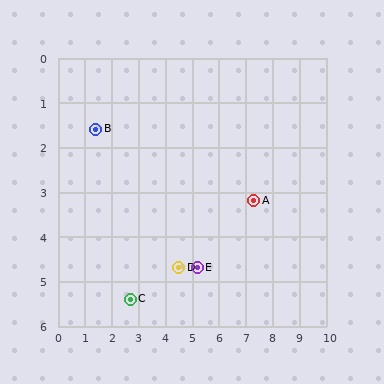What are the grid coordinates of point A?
Point A is at approximately (7.3, 3.2).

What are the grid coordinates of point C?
Point C is at approximately (2.7, 5.4).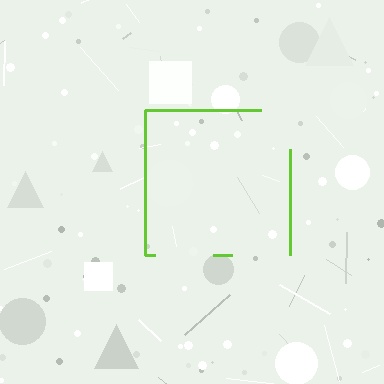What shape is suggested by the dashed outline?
The dashed outline suggests a square.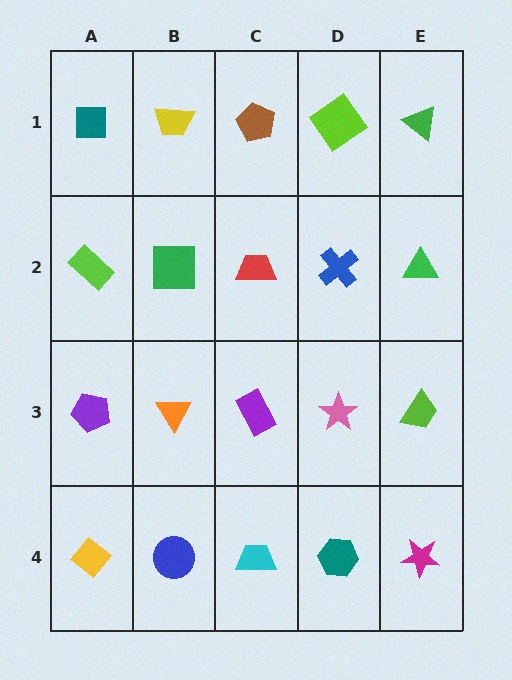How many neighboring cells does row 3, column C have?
4.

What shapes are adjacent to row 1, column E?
A green triangle (row 2, column E), a lime diamond (row 1, column D).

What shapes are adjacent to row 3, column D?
A blue cross (row 2, column D), a teal hexagon (row 4, column D), a purple rectangle (row 3, column C), a lime trapezoid (row 3, column E).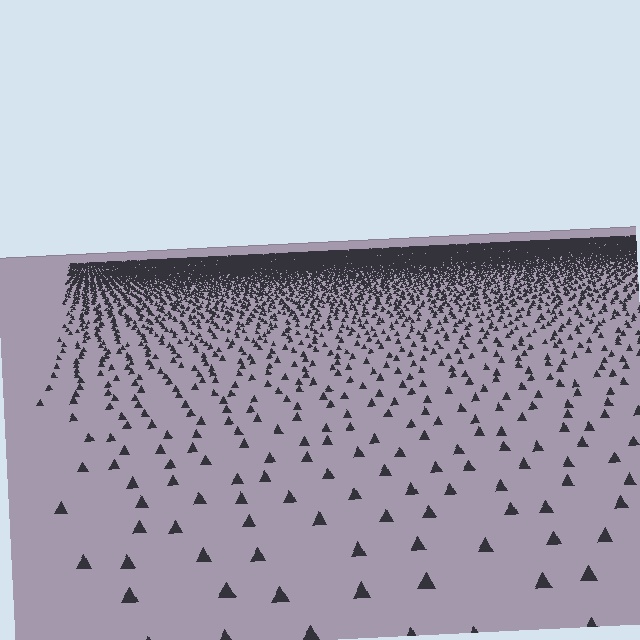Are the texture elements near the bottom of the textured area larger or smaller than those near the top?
Larger. Near the bottom, elements are closer to the viewer and appear at a bigger on-screen size.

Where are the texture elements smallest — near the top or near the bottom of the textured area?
Near the top.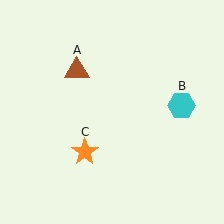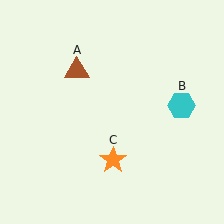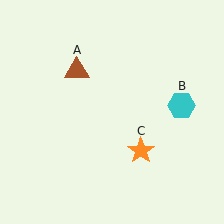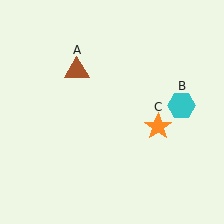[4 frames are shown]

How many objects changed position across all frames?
1 object changed position: orange star (object C).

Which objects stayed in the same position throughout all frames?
Brown triangle (object A) and cyan hexagon (object B) remained stationary.